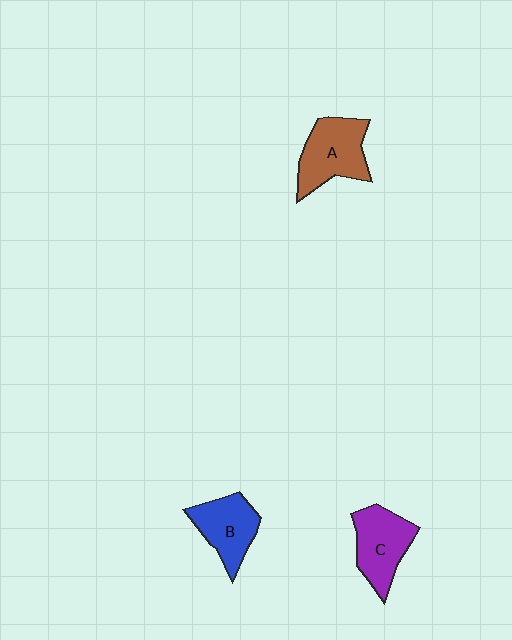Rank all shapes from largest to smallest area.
From largest to smallest: A (brown), C (purple), B (blue).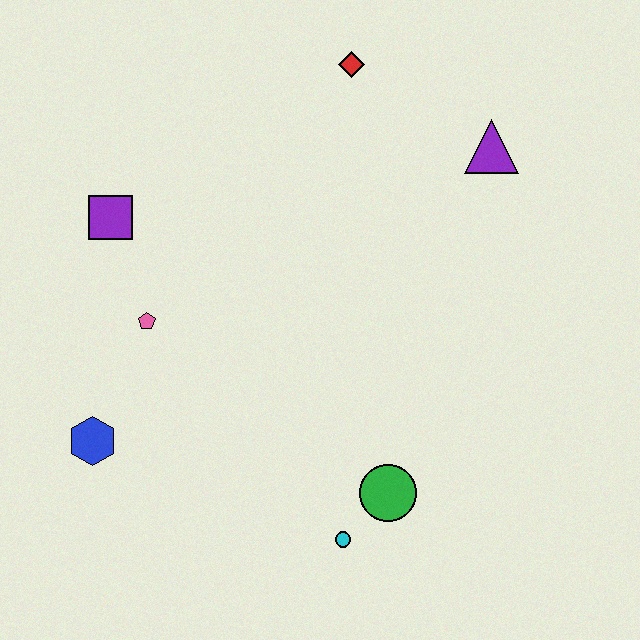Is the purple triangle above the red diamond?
No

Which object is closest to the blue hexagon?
The pink pentagon is closest to the blue hexagon.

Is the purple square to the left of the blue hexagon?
No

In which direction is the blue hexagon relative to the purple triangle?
The blue hexagon is to the left of the purple triangle.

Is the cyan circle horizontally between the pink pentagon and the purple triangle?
Yes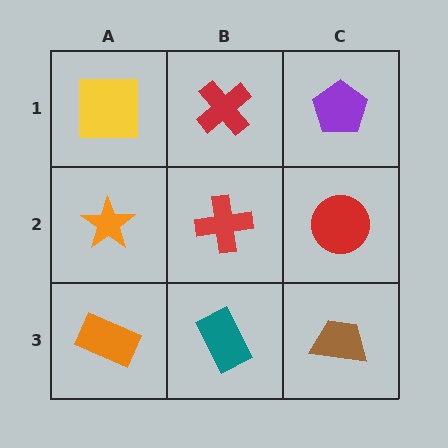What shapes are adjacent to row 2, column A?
A yellow square (row 1, column A), an orange rectangle (row 3, column A), a red cross (row 2, column B).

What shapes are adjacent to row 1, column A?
An orange star (row 2, column A), a red cross (row 1, column B).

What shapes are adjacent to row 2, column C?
A purple pentagon (row 1, column C), a brown trapezoid (row 3, column C), a red cross (row 2, column B).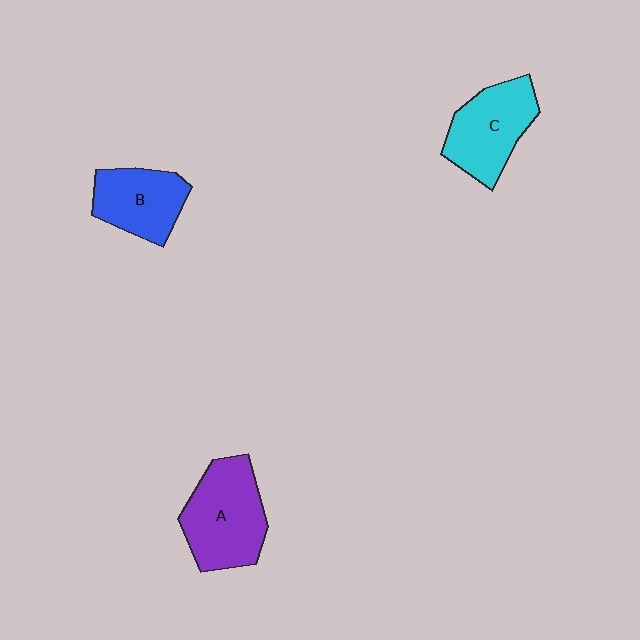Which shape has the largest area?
Shape A (purple).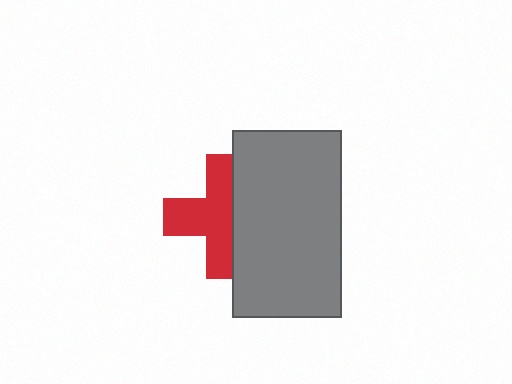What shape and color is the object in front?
The object in front is a gray rectangle.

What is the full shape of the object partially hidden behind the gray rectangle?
The partially hidden object is a red cross.